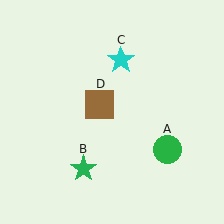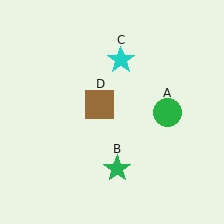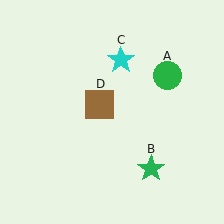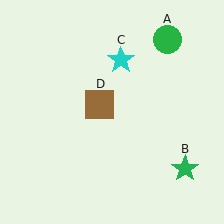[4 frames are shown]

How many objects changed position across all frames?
2 objects changed position: green circle (object A), green star (object B).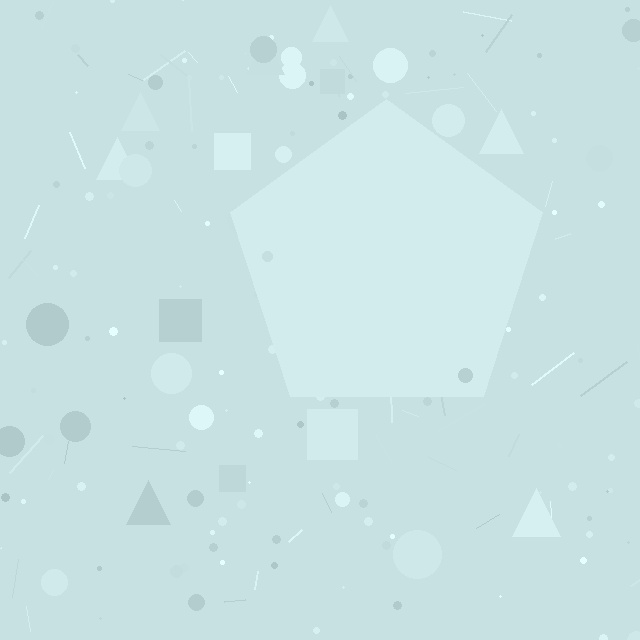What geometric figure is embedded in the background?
A pentagon is embedded in the background.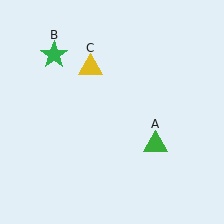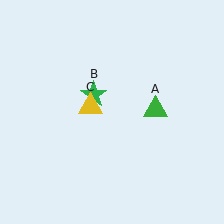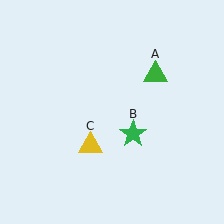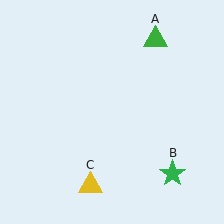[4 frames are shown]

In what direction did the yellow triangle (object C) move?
The yellow triangle (object C) moved down.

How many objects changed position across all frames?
3 objects changed position: green triangle (object A), green star (object B), yellow triangle (object C).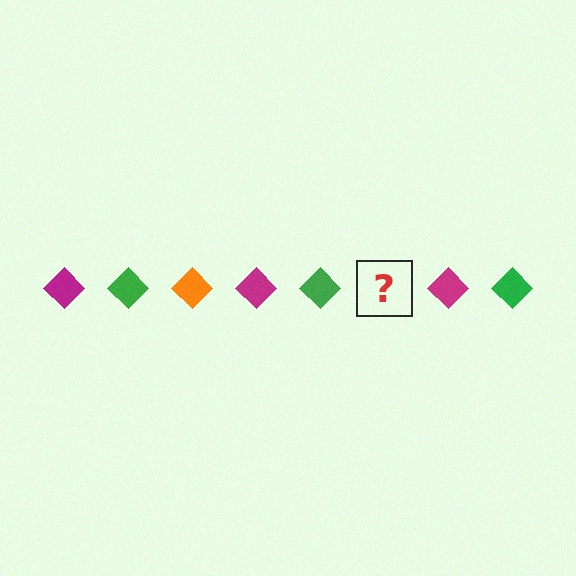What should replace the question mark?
The question mark should be replaced with an orange diamond.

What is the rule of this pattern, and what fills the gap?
The rule is that the pattern cycles through magenta, green, orange diamonds. The gap should be filled with an orange diamond.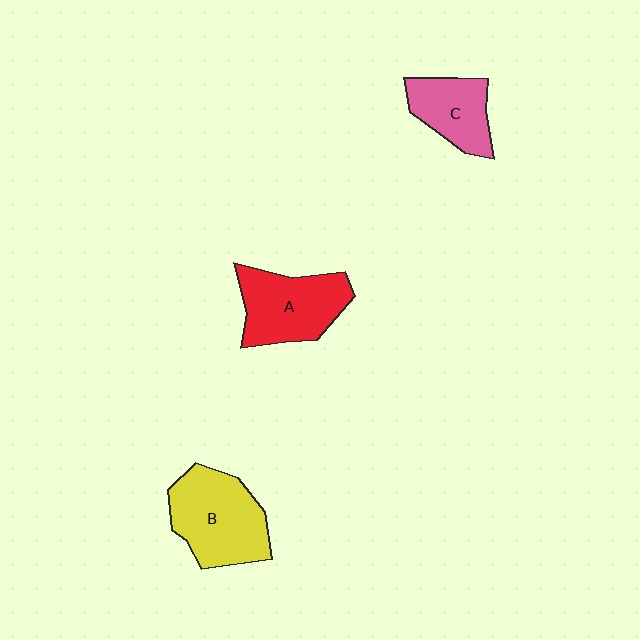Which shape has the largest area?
Shape B (yellow).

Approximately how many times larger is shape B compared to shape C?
Approximately 1.5 times.